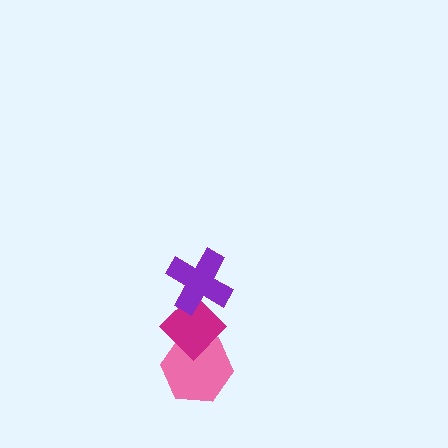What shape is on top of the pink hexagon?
The magenta diamond is on top of the pink hexagon.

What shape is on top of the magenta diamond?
The purple cross is on top of the magenta diamond.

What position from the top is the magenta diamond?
The magenta diamond is 2nd from the top.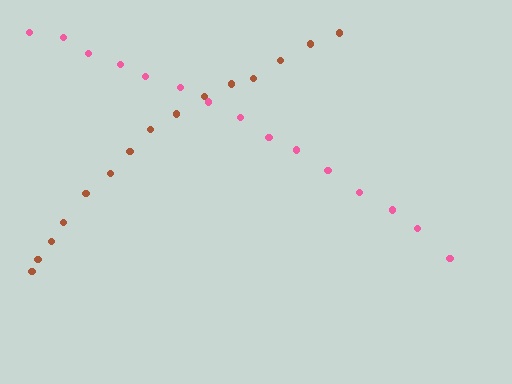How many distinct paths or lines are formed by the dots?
There are 2 distinct paths.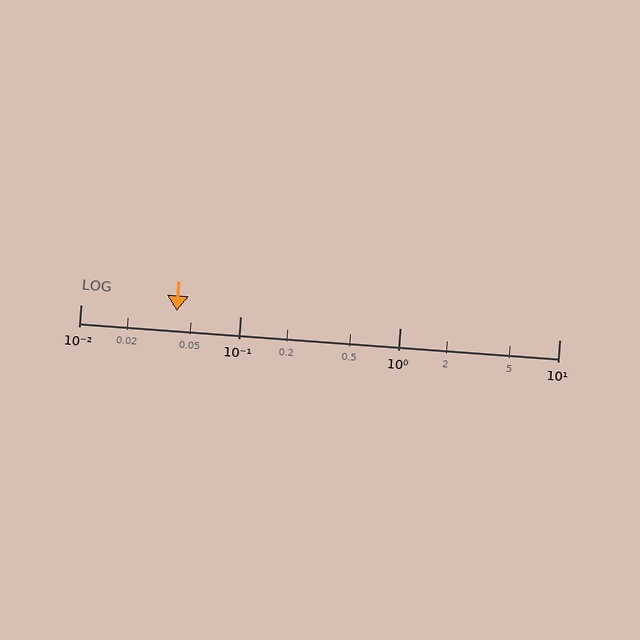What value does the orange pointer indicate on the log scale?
The pointer indicates approximately 0.04.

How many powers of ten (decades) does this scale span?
The scale spans 3 decades, from 0.01 to 10.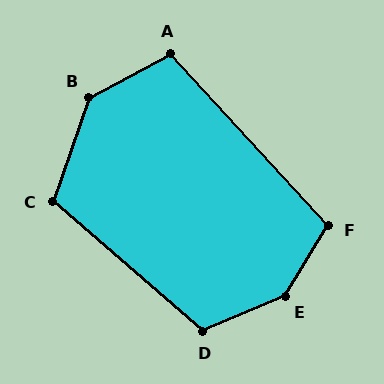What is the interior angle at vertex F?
Approximately 106 degrees (obtuse).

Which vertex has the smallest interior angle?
A, at approximately 104 degrees.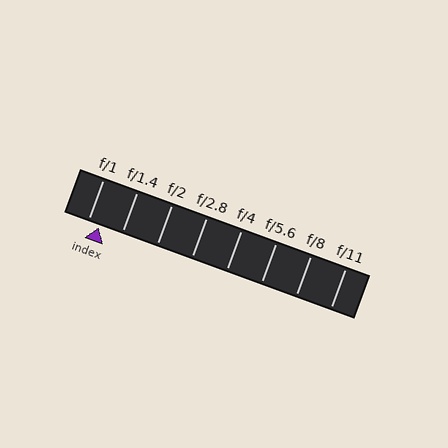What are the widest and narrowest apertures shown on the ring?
The widest aperture shown is f/1 and the narrowest is f/11.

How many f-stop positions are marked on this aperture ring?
There are 8 f-stop positions marked.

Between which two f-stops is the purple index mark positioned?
The index mark is between f/1 and f/1.4.